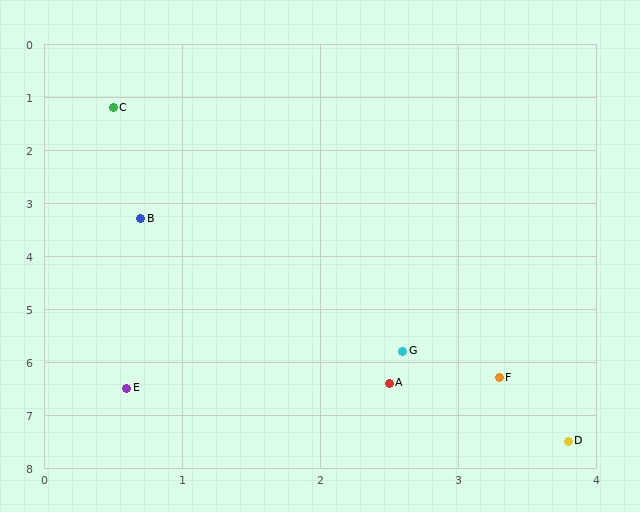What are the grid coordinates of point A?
Point A is at approximately (2.5, 6.4).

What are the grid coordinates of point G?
Point G is at approximately (2.6, 5.8).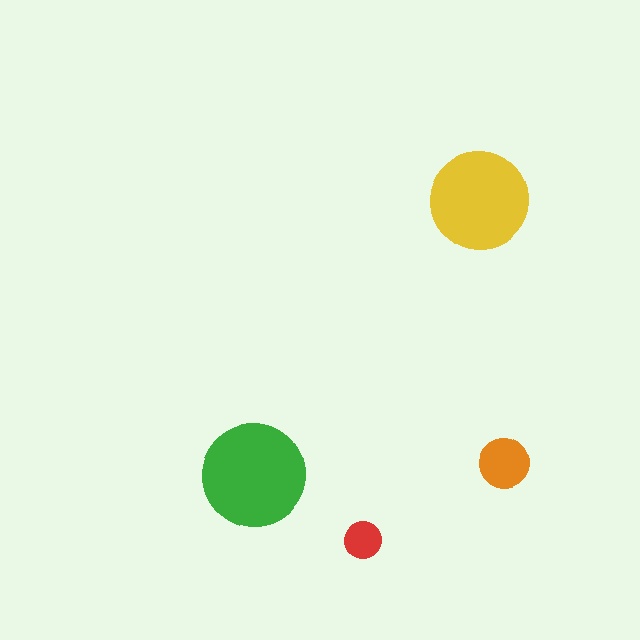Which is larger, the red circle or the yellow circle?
The yellow one.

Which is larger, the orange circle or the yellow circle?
The yellow one.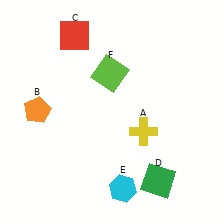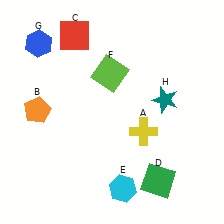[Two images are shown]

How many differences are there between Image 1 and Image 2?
There are 2 differences between the two images.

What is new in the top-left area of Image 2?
A blue hexagon (G) was added in the top-left area of Image 2.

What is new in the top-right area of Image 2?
A teal star (H) was added in the top-right area of Image 2.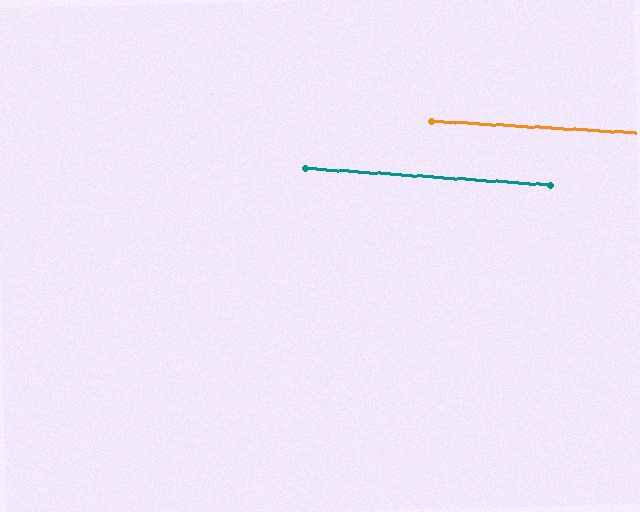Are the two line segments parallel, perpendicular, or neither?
Parallel — their directions differ by only 0.5°.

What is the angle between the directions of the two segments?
Approximately 1 degree.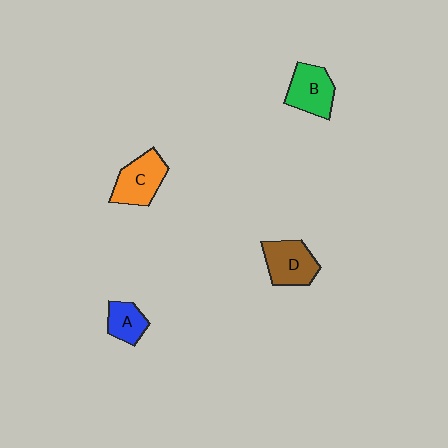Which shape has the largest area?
Shape C (orange).